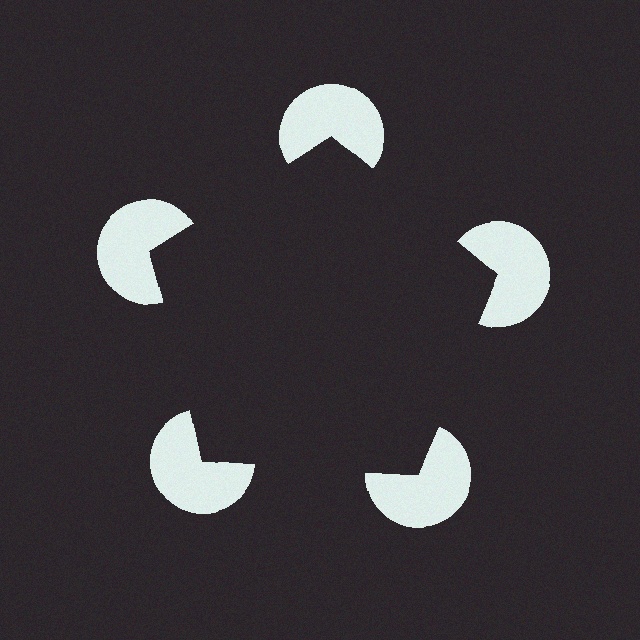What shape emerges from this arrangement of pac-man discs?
An illusory pentagon — its edges are inferred from the aligned wedge cuts in the pac-man discs, not physically drawn.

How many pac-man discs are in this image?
There are 5 — one at each vertex of the illusory pentagon.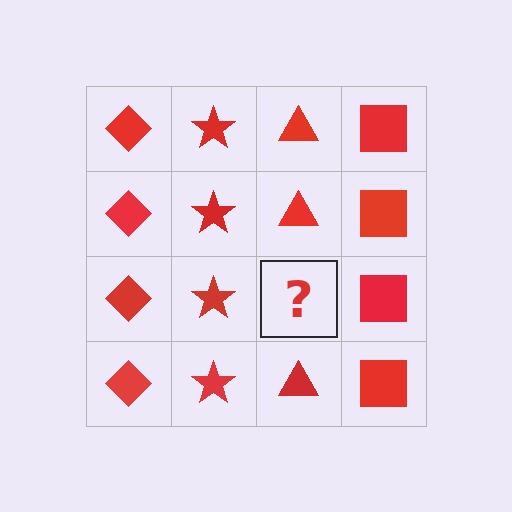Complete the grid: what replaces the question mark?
The question mark should be replaced with a red triangle.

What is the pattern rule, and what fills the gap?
The rule is that each column has a consistent shape. The gap should be filled with a red triangle.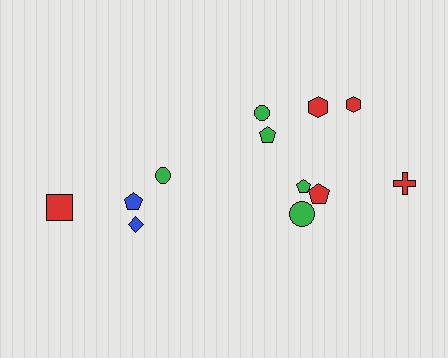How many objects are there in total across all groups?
There are 12 objects.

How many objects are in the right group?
There are 8 objects.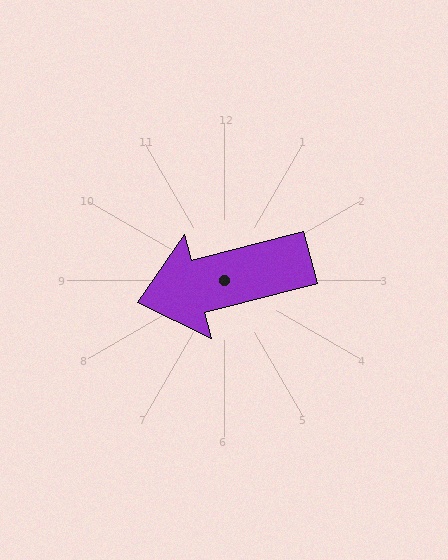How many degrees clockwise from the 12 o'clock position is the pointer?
Approximately 255 degrees.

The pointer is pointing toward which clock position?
Roughly 9 o'clock.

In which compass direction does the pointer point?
West.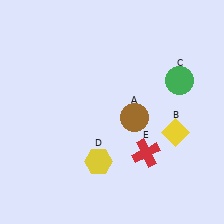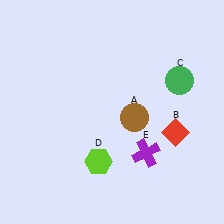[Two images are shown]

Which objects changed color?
B changed from yellow to red. D changed from yellow to lime. E changed from red to purple.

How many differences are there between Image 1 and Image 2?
There are 3 differences between the two images.